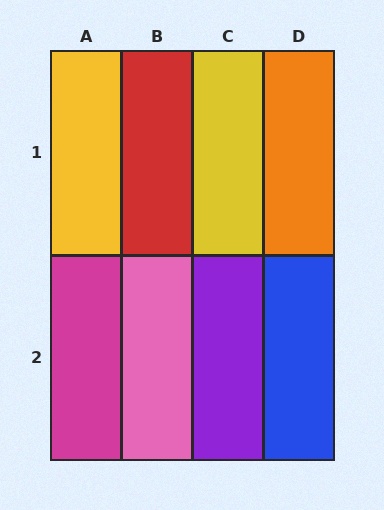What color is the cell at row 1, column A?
Yellow.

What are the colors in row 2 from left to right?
Magenta, pink, purple, blue.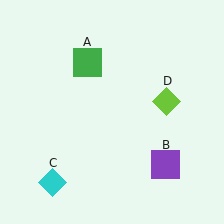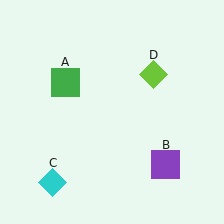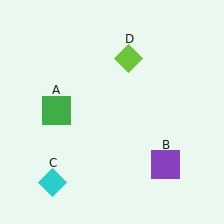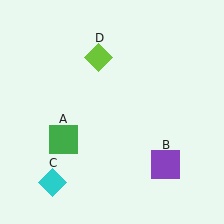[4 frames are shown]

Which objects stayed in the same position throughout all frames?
Purple square (object B) and cyan diamond (object C) remained stationary.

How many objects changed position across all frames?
2 objects changed position: green square (object A), lime diamond (object D).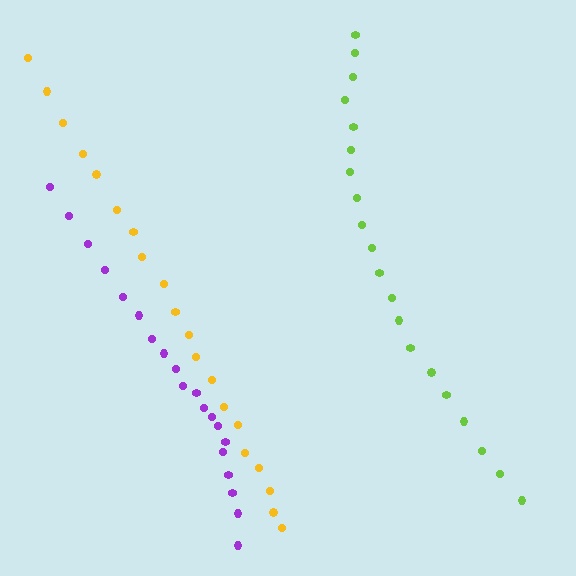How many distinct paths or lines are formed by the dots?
There are 3 distinct paths.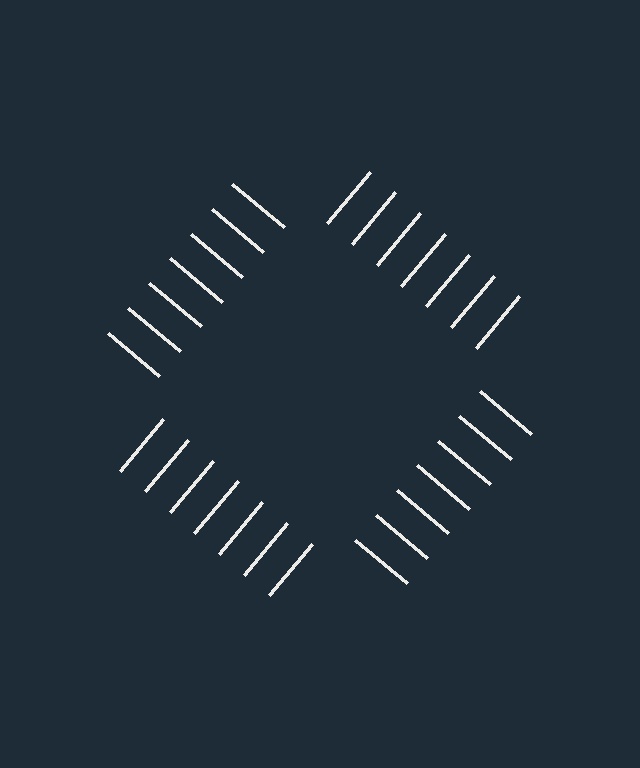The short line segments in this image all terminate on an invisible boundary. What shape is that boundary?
An illusory square — the line segments terminate on its edges but no continuous stroke is drawn.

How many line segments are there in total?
28 — 7 along each of the 4 edges.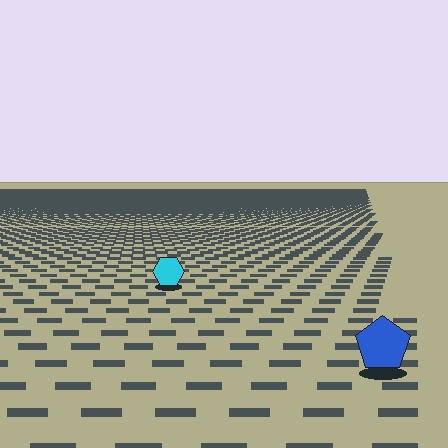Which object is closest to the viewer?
The blue pentagon is closest. The texture marks near it are larger and more spread out.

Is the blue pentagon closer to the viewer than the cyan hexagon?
Yes. The blue pentagon is closer — you can tell from the texture gradient: the ground texture is coarser near it.